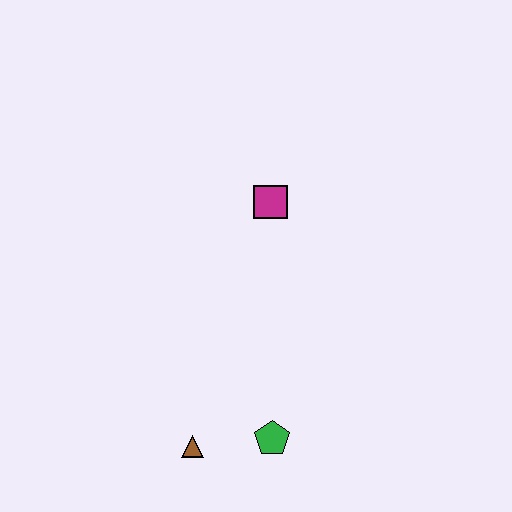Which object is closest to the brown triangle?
The green pentagon is closest to the brown triangle.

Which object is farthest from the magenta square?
The brown triangle is farthest from the magenta square.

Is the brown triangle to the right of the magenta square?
No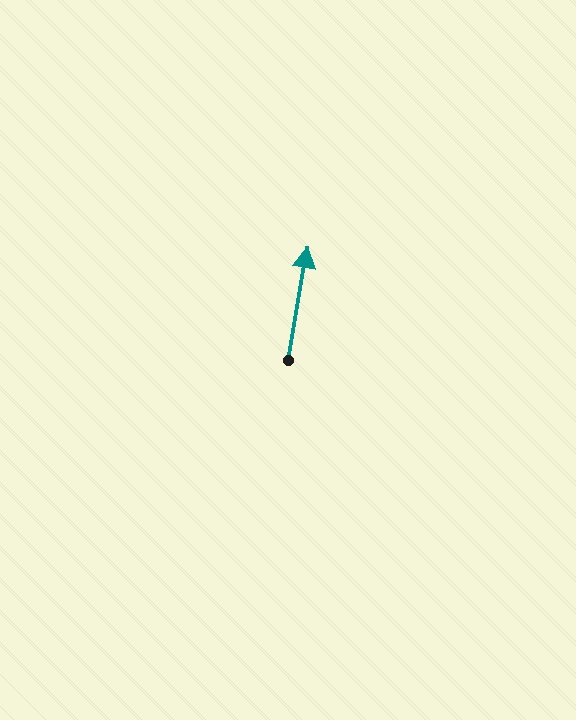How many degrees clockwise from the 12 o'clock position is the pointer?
Approximately 10 degrees.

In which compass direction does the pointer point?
North.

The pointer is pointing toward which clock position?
Roughly 12 o'clock.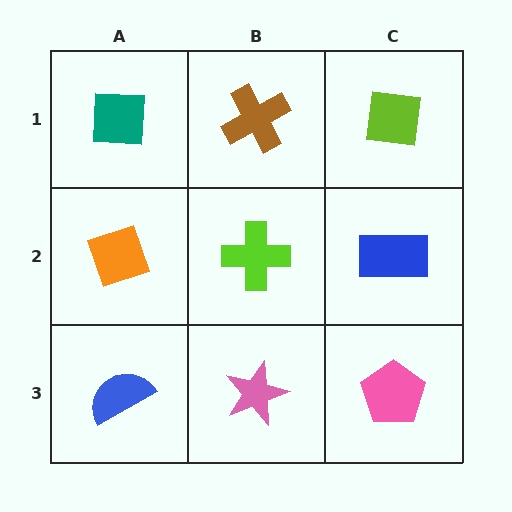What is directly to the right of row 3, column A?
A pink star.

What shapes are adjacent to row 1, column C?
A blue rectangle (row 2, column C), a brown cross (row 1, column B).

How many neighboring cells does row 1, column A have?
2.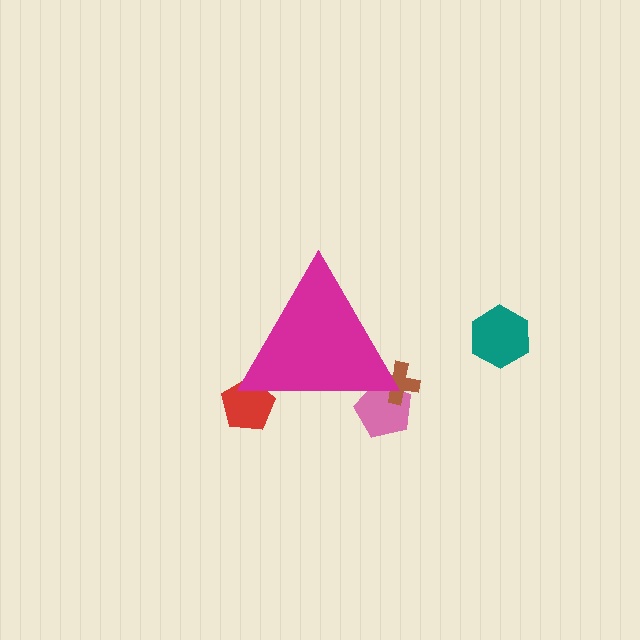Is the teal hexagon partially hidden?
No, the teal hexagon is fully visible.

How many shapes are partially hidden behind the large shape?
3 shapes are partially hidden.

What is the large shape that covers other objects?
A magenta triangle.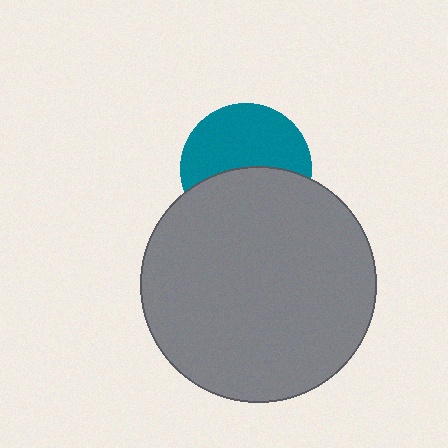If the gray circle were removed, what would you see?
You would see the complete teal circle.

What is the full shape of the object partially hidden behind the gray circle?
The partially hidden object is a teal circle.